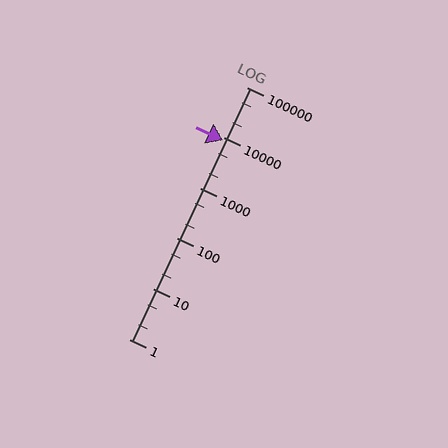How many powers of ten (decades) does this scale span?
The scale spans 5 decades, from 1 to 100000.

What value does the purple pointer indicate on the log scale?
The pointer indicates approximately 9000.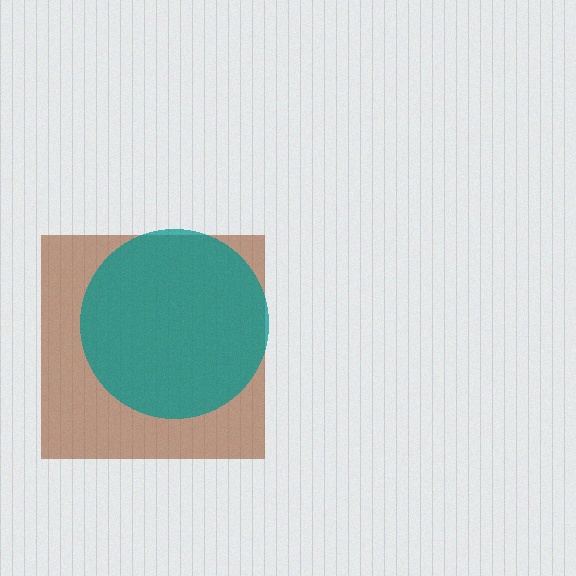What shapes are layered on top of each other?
The layered shapes are: a brown square, a teal circle.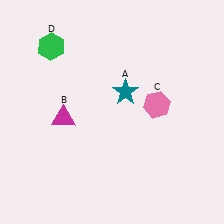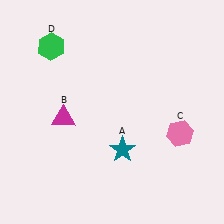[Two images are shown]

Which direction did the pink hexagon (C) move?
The pink hexagon (C) moved down.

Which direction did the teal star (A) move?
The teal star (A) moved down.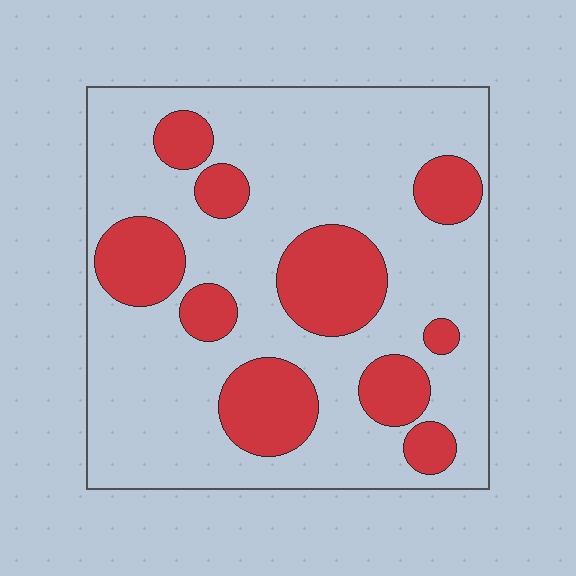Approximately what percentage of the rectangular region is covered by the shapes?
Approximately 25%.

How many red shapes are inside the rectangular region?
10.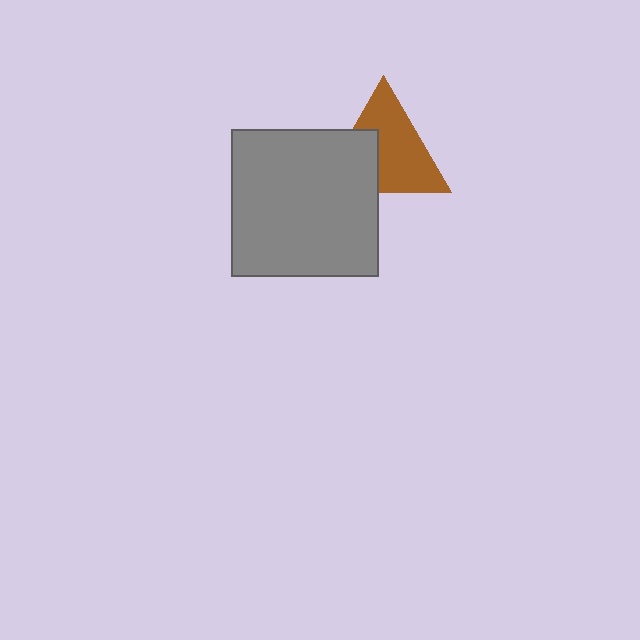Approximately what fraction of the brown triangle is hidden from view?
Roughly 36% of the brown triangle is hidden behind the gray square.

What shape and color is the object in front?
The object in front is a gray square.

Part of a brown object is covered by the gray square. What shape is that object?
It is a triangle.